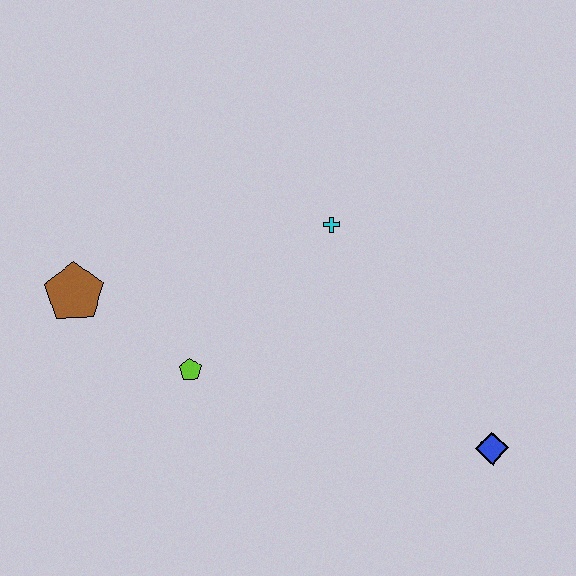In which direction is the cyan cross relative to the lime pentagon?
The cyan cross is to the right of the lime pentagon.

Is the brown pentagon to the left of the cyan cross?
Yes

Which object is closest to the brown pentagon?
The lime pentagon is closest to the brown pentagon.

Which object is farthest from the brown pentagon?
The blue diamond is farthest from the brown pentagon.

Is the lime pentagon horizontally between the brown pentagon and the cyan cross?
Yes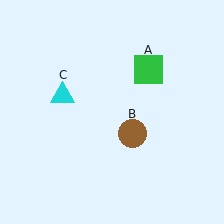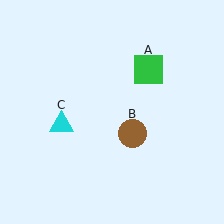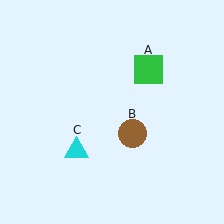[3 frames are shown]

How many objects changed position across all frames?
1 object changed position: cyan triangle (object C).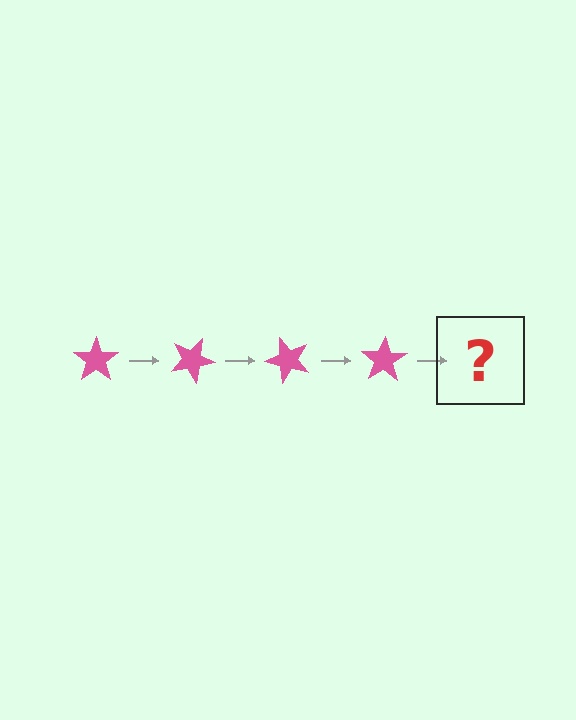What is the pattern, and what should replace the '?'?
The pattern is that the star rotates 25 degrees each step. The '?' should be a pink star rotated 100 degrees.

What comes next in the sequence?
The next element should be a pink star rotated 100 degrees.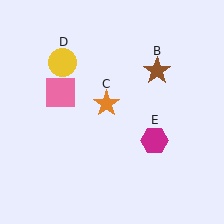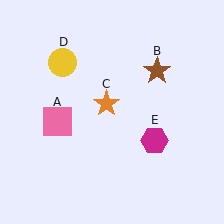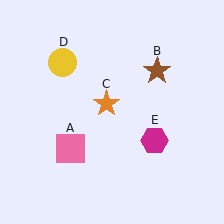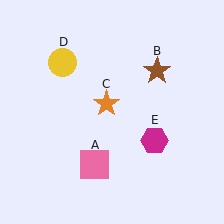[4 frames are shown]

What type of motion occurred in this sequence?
The pink square (object A) rotated counterclockwise around the center of the scene.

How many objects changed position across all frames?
1 object changed position: pink square (object A).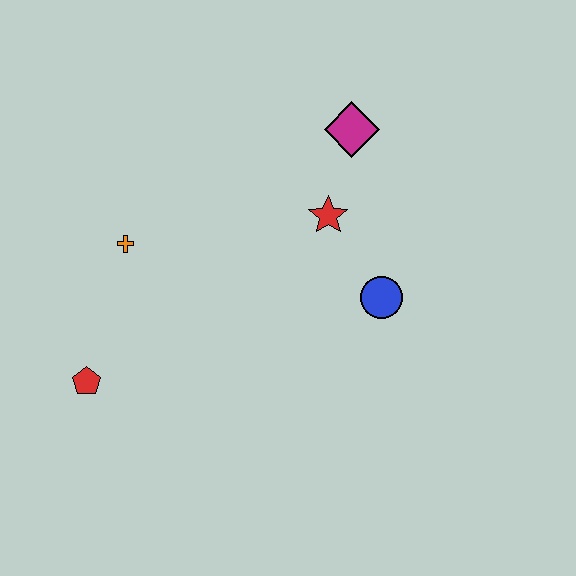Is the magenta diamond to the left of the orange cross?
No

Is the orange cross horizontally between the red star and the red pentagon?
Yes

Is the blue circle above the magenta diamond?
No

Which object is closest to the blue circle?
The red star is closest to the blue circle.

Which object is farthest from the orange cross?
The blue circle is farthest from the orange cross.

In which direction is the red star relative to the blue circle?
The red star is above the blue circle.